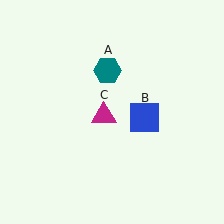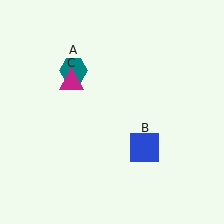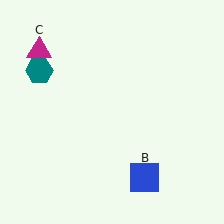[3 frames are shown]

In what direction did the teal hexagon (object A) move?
The teal hexagon (object A) moved left.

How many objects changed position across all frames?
3 objects changed position: teal hexagon (object A), blue square (object B), magenta triangle (object C).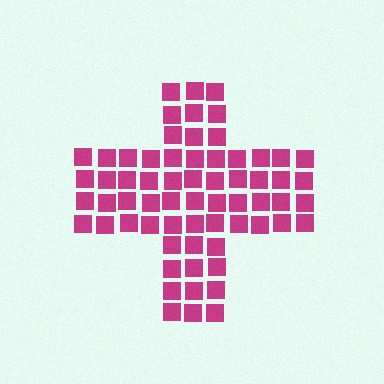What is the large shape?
The large shape is a cross.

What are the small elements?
The small elements are squares.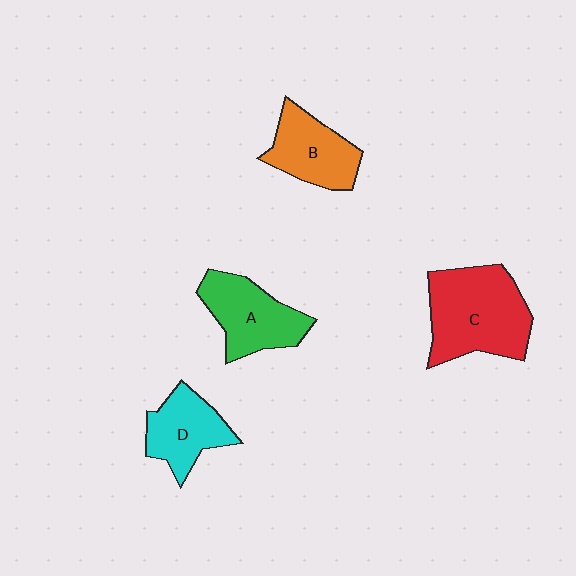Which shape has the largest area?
Shape C (red).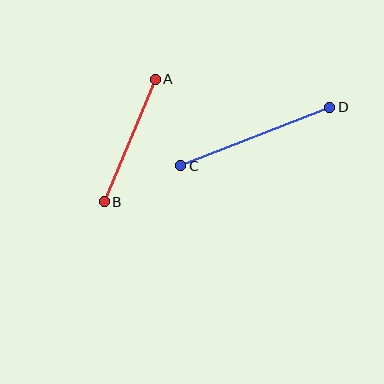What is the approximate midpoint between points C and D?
The midpoint is at approximately (255, 137) pixels.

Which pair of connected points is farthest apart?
Points C and D are farthest apart.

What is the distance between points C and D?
The distance is approximately 160 pixels.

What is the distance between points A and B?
The distance is approximately 132 pixels.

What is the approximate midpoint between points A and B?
The midpoint is at approximately (130, 141) pixels.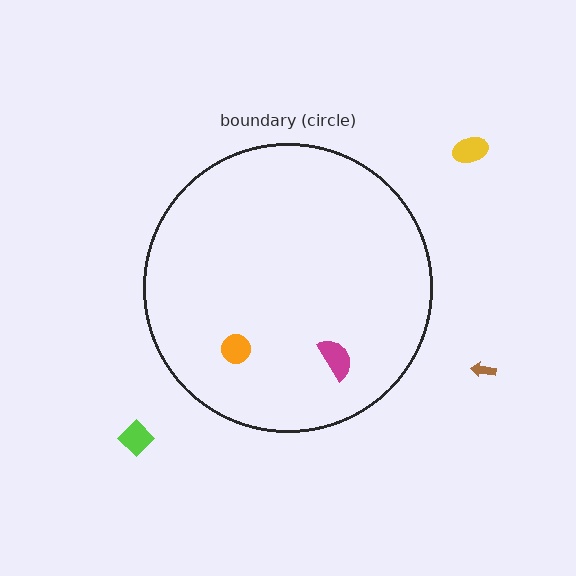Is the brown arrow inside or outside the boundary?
Outside.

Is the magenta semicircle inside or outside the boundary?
Inside.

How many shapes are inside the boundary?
2 inside, 3 outside.